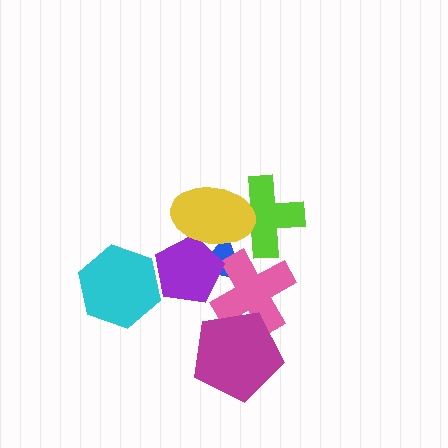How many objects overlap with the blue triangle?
4 objects overlap with the blue triangle.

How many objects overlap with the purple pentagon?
4 objects overlap with the purple pentagon.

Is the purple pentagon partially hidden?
Yes, it is partially covered by another shape.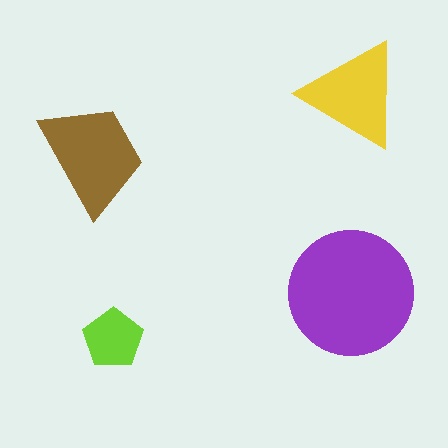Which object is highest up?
The yellow triangle is topmost.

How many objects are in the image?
There are 4 objects in the image.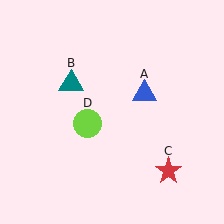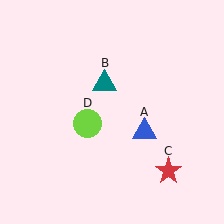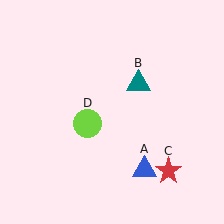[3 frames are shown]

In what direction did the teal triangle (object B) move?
The teal triangle (object B) moved right.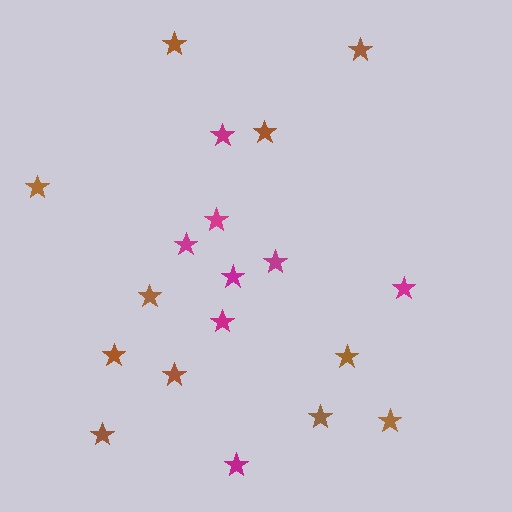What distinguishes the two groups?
There are 2 groups: one group of brown stars (11) and one group of magenta stars (8).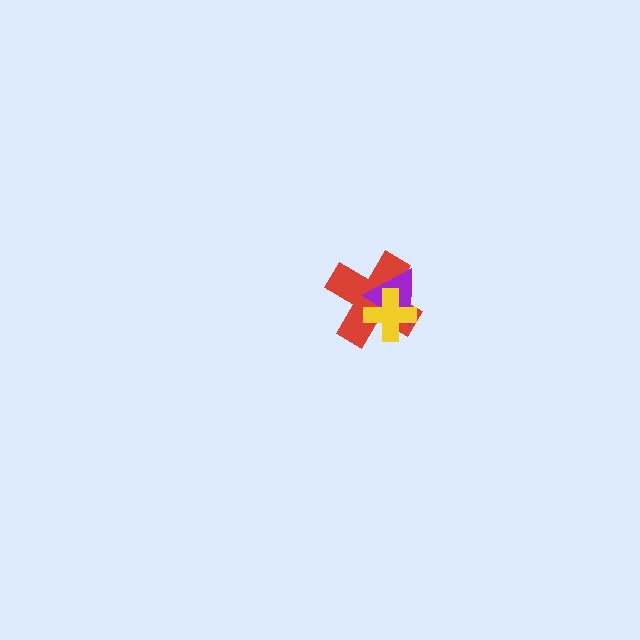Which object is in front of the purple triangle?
The yellow cross is in front of the purple triangle.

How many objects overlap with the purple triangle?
2 objects overlap with the purple triangle.